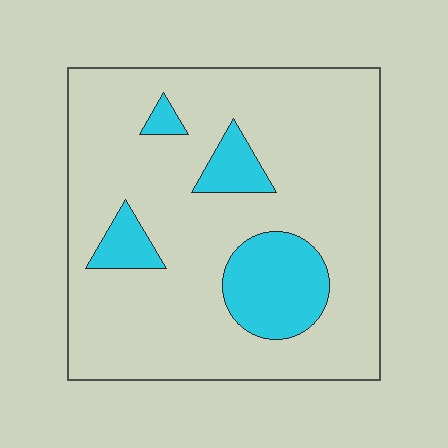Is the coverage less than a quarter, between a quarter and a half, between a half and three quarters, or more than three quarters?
Less than a quarter.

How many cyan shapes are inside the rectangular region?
4.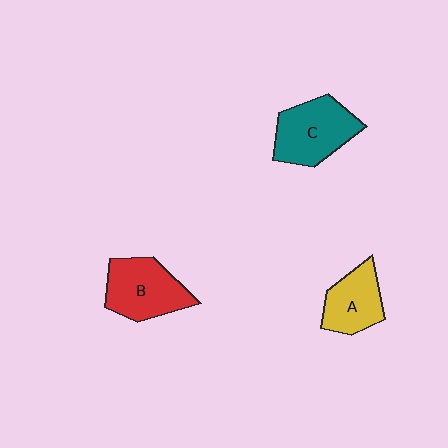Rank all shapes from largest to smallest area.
From largest to smallest: C (teal), B (red), A (yellow).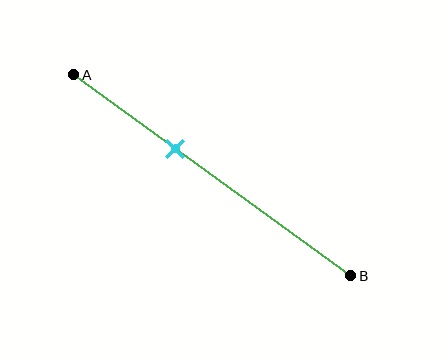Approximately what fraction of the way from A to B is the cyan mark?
The cyan mark is approximately 35% of the way from A to B.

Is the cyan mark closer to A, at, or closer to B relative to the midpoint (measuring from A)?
The cyan mark is closer to point A than the midpoint of segment AB.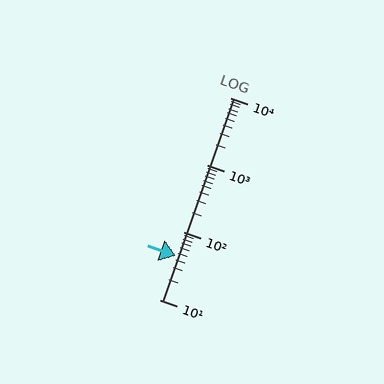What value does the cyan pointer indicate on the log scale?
The pointer indicates approximately 45.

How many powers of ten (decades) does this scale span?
The scale spans 3 decades, from 10 to 10000.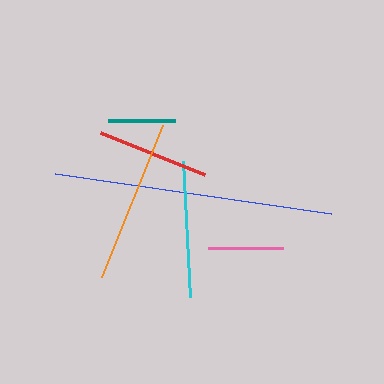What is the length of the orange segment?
The orange segment is approximately 163 pixels long.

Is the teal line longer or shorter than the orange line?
The orange line is longer than the teal line.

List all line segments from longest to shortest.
From longest to shortest: blue, orange, cyan, red, pink, teal.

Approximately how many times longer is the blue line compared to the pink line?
The blue line is approximately 3.7 times the length of the pink line.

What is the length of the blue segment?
The blue segment is approximately 278 pixels long.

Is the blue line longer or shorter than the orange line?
The blue line is longer than the orange line.